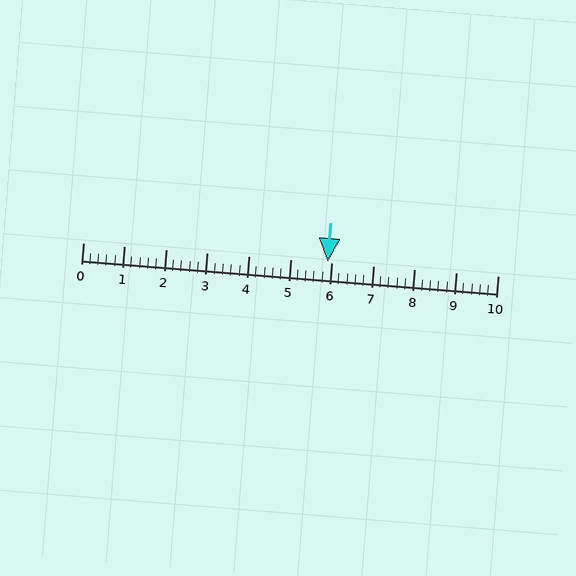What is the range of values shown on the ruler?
The ruler shows values from 0 to 10.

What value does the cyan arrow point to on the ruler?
The cyan arrow points to approximately 5.9.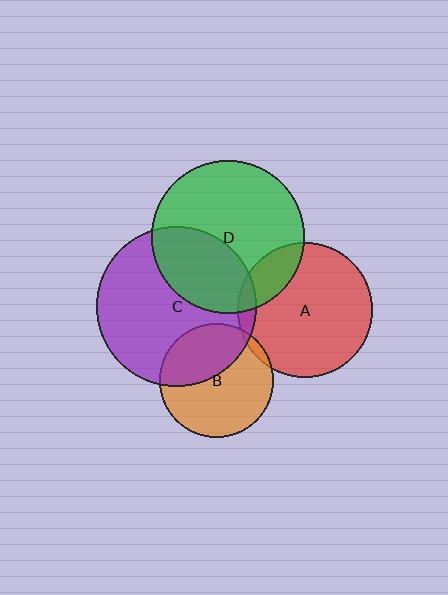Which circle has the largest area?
Circle C (purple).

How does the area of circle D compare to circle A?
Approximately 1.3 times.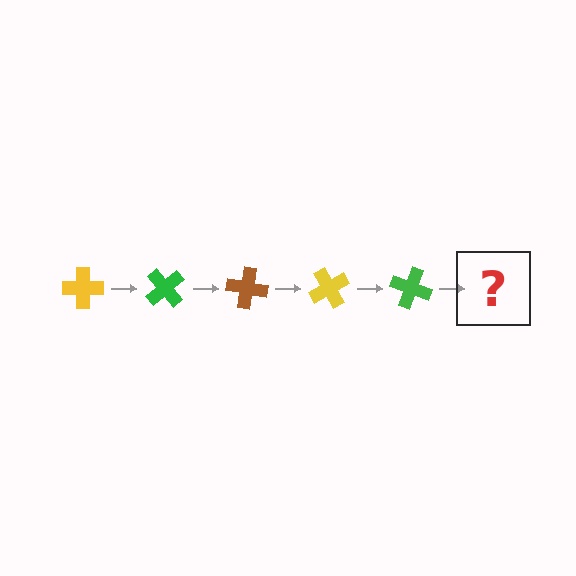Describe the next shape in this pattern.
It should be a brown cross, rotated 250 degrees from the start.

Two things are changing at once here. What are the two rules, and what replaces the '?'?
The two rules are that it rotates 50 degrees each step and the color cycles through yellow, green, and brown. The '?' should be a brown cross, rotated 250 degrees from the start.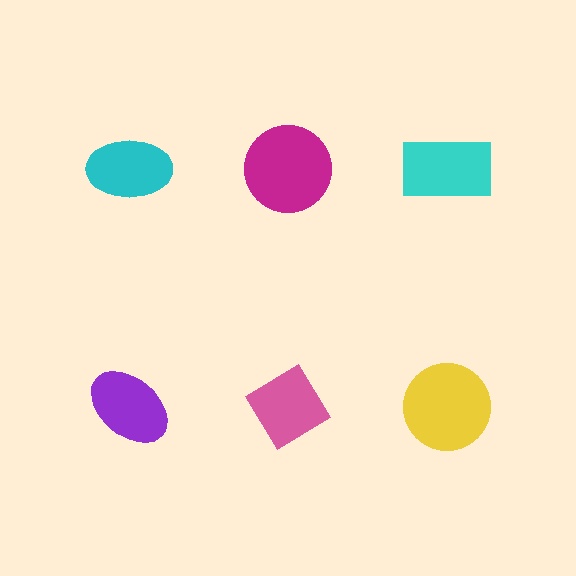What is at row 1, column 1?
A cyan ellipse.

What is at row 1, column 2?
A magenta circle.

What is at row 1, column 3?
A cyan rectangle.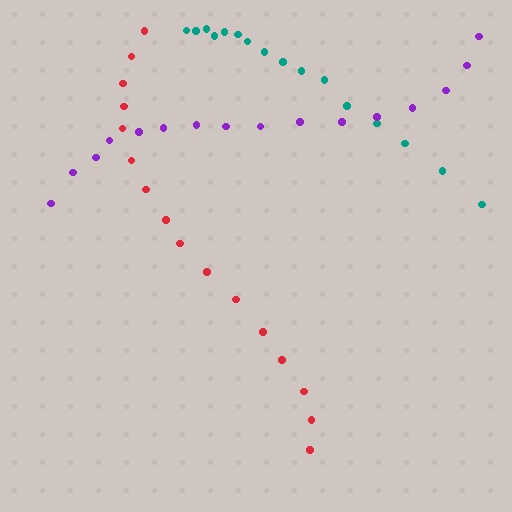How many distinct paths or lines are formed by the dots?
There are 3 distinct paths.